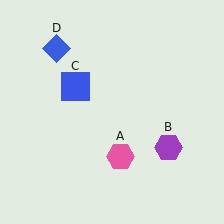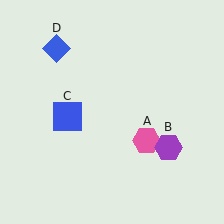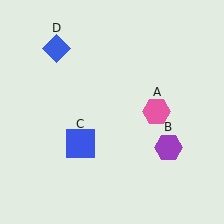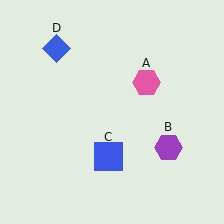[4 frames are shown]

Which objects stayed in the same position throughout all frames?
Purple hexagon (object B) and blue diamond (object D) remained stationary.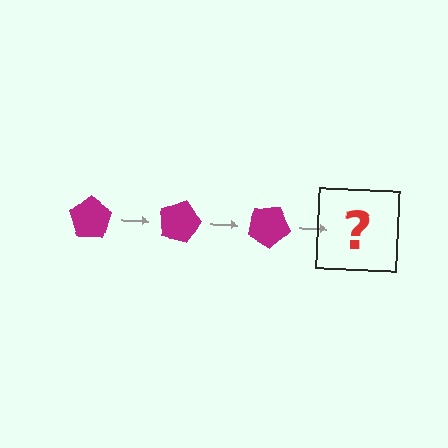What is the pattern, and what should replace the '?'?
The pattern is that the pentagon rotates 15 degrees each step. The '?' should be a magenta pentagon rotated 45 degrees.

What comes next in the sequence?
The next element should be a magenta pentagon rotated 45 degrees.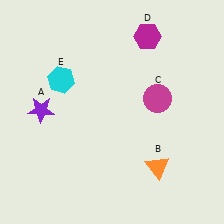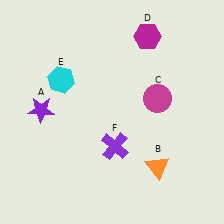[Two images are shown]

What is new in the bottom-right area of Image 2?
A purple cross (F) was added in the bottom-right area of Image 2.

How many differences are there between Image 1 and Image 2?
There is 1 difference between the two images.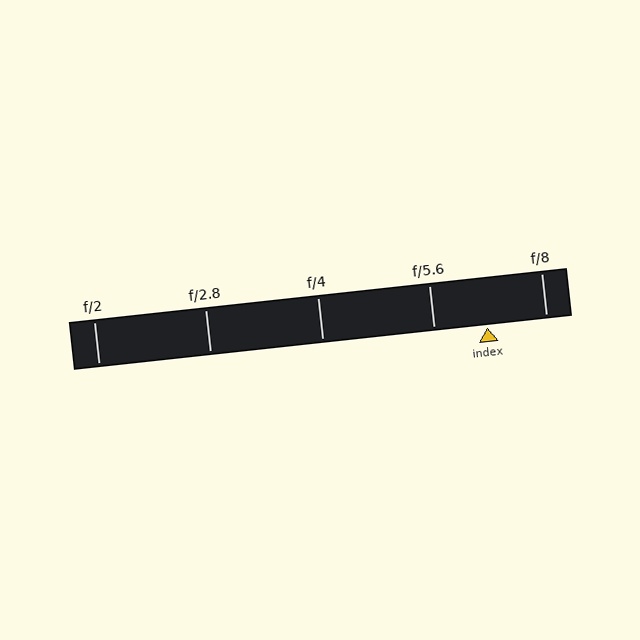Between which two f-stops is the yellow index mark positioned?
The index mark is between f/5.6 and f/8.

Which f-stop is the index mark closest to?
The index mark is closest to f/5.6.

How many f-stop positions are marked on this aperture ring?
There are 5 f-stop positions marked.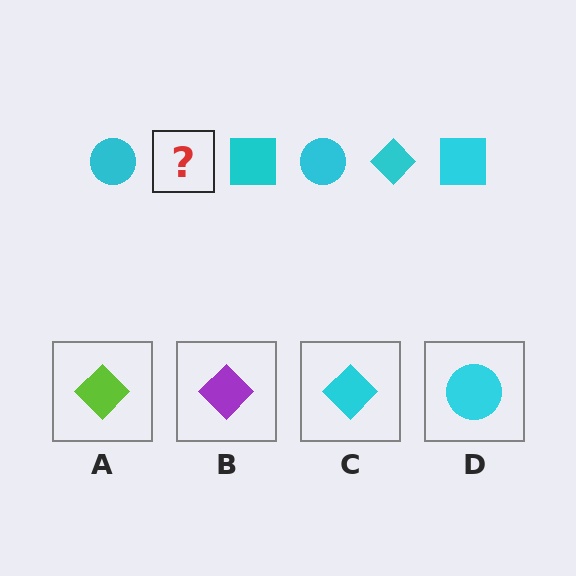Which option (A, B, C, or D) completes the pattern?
C.